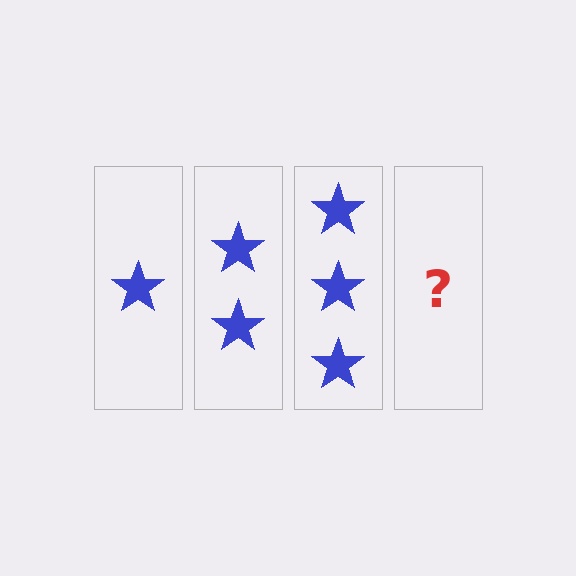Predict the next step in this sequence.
The next step is 4 stars.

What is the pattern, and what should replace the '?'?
The pattern is that each step adds one more star. The '?' should be 4 stars.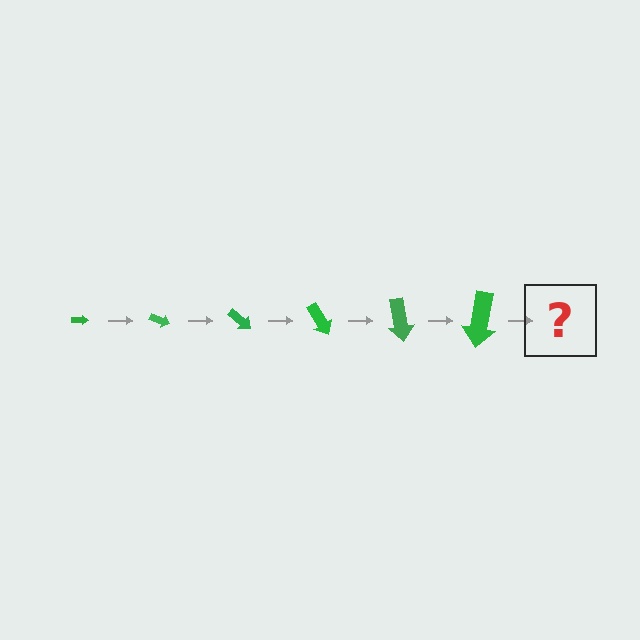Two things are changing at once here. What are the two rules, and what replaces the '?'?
The two rules are that the arrow grows larger each step and it rotates 20 degrees each step. The '?' should be an arrow, larger than the previous one and rotated 120 degrees from the start.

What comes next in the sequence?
The next element should be an arrow, larger than the previous one and rotated 120 degrees from the start.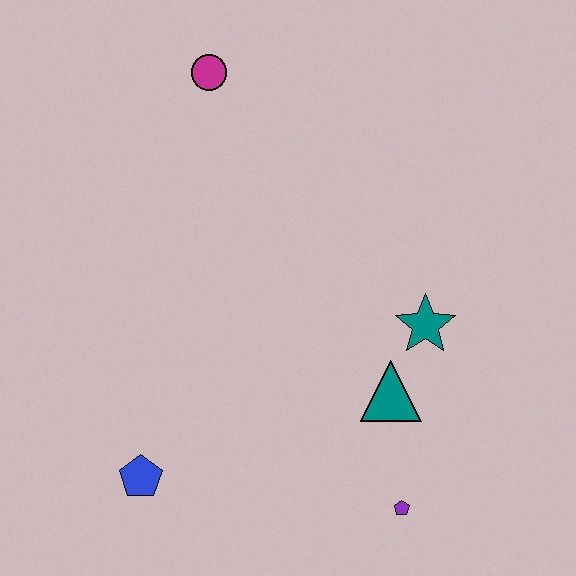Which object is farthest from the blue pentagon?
The magenta circle is farthest from the blue pentagon.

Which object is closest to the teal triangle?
The teal star is closest to the teal triangle.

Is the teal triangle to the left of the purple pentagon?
Yes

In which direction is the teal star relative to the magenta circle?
The teal star is below the magenta circle.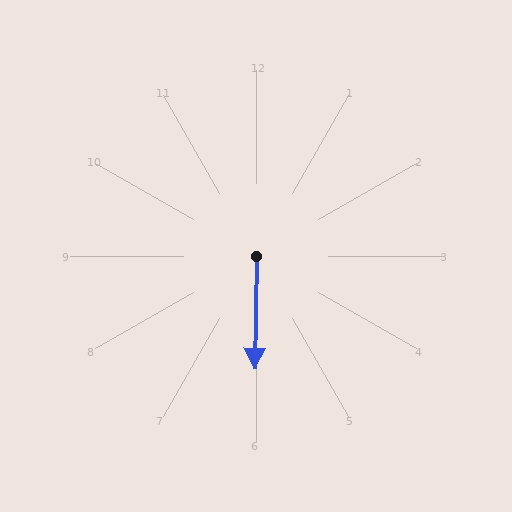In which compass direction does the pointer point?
South.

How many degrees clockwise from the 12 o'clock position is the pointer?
Approximately 181 degrees.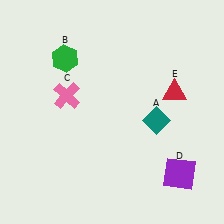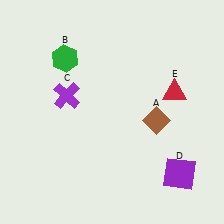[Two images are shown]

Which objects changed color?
A changed from teal to brown. C changed from pink to purple.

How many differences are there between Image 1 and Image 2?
There are 2 differences between the two images.